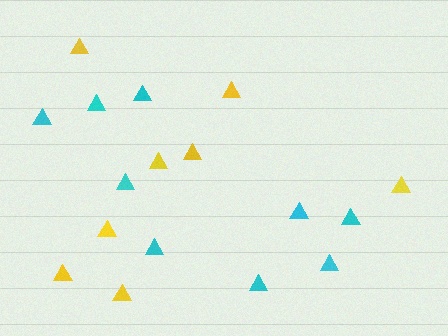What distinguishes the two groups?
There are 2 groups: one group of yellow triangles (8) and one group of cyan triangles (9).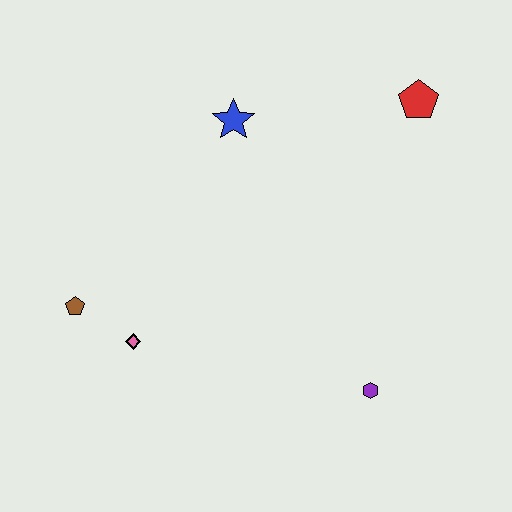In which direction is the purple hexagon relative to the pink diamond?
The purple hexagon is to the right of the pink diamond.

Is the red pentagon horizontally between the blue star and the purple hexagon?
No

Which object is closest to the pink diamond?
The brown pentagon is closest to the pink diamond.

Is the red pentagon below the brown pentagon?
No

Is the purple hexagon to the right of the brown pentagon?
Yes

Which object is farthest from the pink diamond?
The red pentagon is farthest from the pink diamond.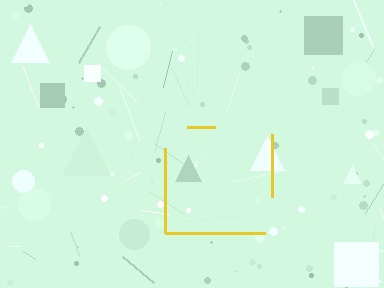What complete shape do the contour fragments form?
The contour fragments form a square.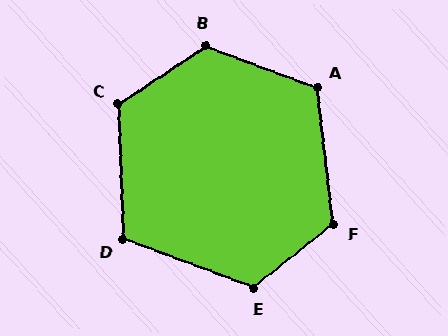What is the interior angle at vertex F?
Approximately 122 degrees (obtuse).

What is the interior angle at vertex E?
Approximately 121 degrees (obtuse).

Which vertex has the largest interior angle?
B, at approximately 126 degrees.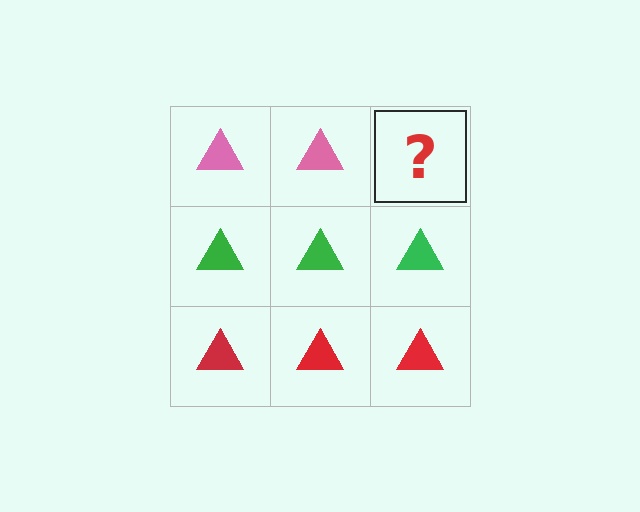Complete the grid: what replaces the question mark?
The question mark should be replaced with a pink triangle.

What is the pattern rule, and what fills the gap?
The rule is that each row has a consistent color. The gap should be filled with a pink triangle.